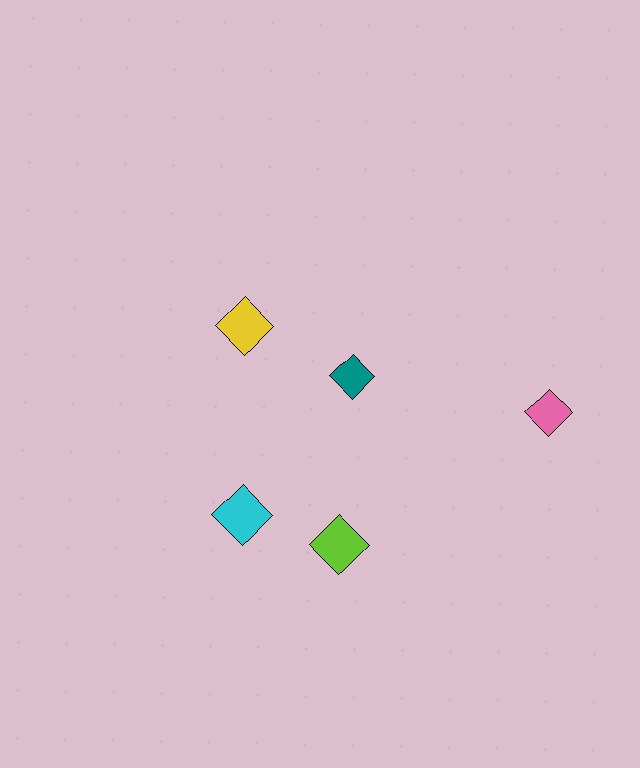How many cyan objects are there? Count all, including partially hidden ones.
There is 1 cyan object.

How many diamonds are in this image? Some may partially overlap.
There are 5 diamonds.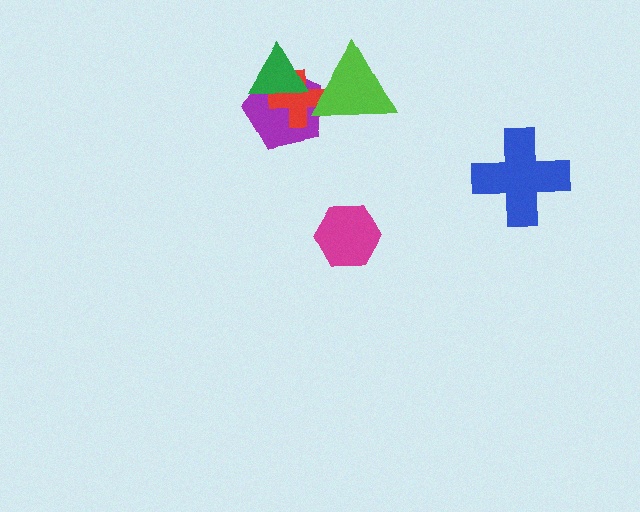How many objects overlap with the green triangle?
2 objects overlap with the green triangle.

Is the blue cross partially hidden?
No, no other shape covers it.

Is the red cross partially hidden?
Yes, it is partially covered by another shape.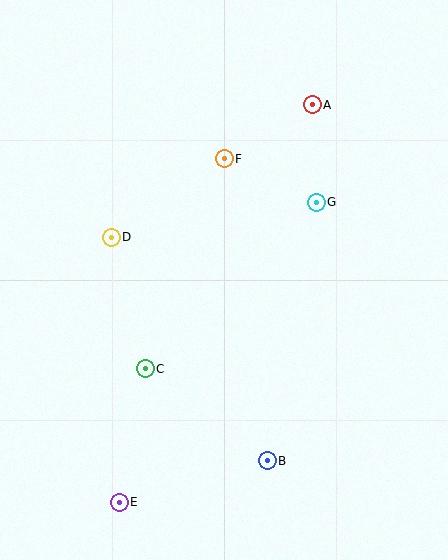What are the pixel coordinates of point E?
Point E is at (119, 502).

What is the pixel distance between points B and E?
The distance between B and E is 154 pixels.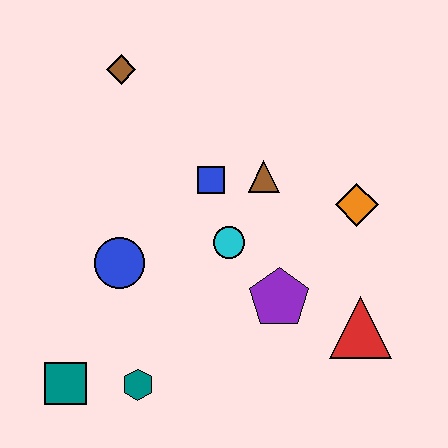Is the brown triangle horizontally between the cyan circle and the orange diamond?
Yes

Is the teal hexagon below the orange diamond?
Yes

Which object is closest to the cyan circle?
The blue square is closest to the cyan circle.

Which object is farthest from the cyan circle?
The teal square is farthest from the cyan circle.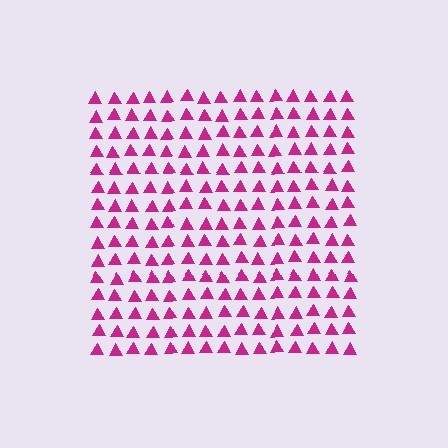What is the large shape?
The large shape is a square.